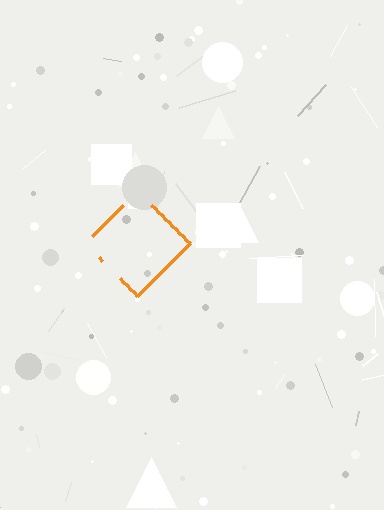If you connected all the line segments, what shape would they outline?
They would outline a diamond.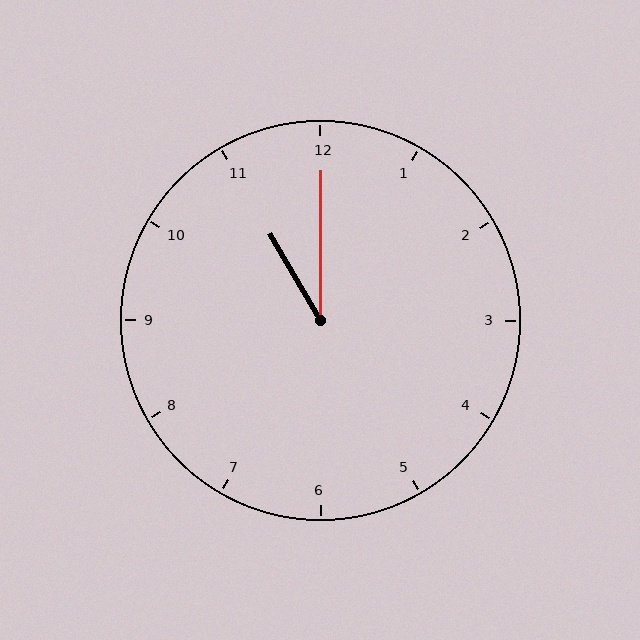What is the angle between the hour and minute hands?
Approximately 30 degrees.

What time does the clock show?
11:00.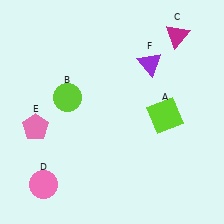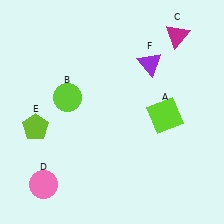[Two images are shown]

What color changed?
The pentagon (E) changed from pink in Image 1 to lime in Image 2.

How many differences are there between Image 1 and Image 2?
There is 1 difference between the two images.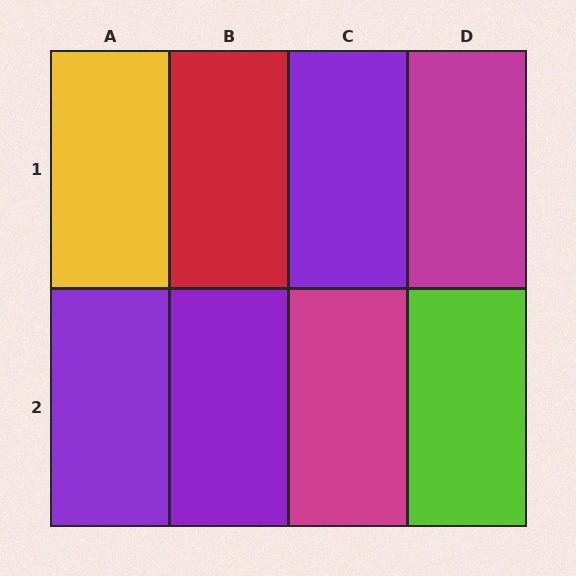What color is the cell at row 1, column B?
Red.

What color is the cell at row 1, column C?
Purple.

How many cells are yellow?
1 cell is yellow.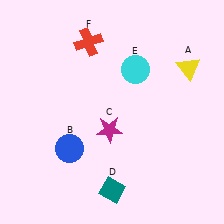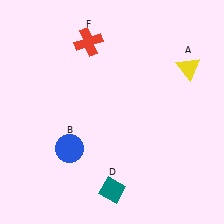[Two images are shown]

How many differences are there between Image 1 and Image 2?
There are 2 differences between the two images.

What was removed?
The cyan circle (E), the magenta star (C) were removed in Image 2.